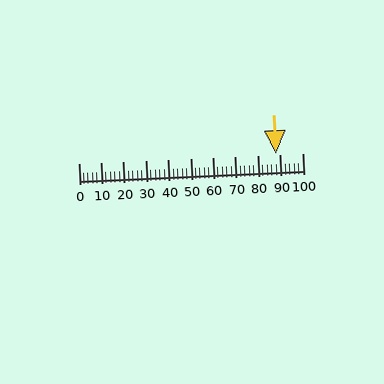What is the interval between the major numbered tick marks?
The major tick marks are spaced 10 units apart.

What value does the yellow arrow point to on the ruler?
The yellow arrow points to approximately 88.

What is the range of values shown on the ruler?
The ruler shows values from 0 to 100.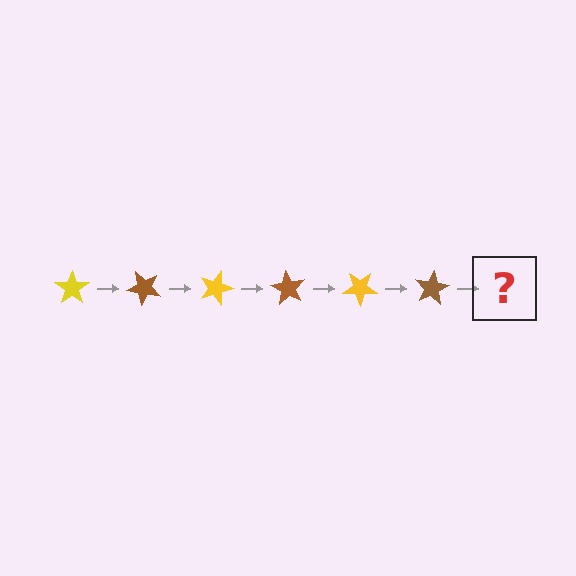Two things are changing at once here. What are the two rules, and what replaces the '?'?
The two rules are that it rotates 45 degrees each step and the color cycles through yellow and brown. The '?' should be a yellow star, rotated 270 degrees from the start.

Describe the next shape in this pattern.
It should be a yellow star, rotated 270 degrees from the start.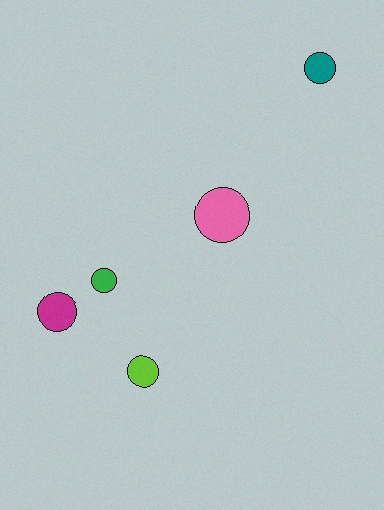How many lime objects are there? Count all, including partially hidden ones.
There is 1 lime object.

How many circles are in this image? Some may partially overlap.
There are 5 circles.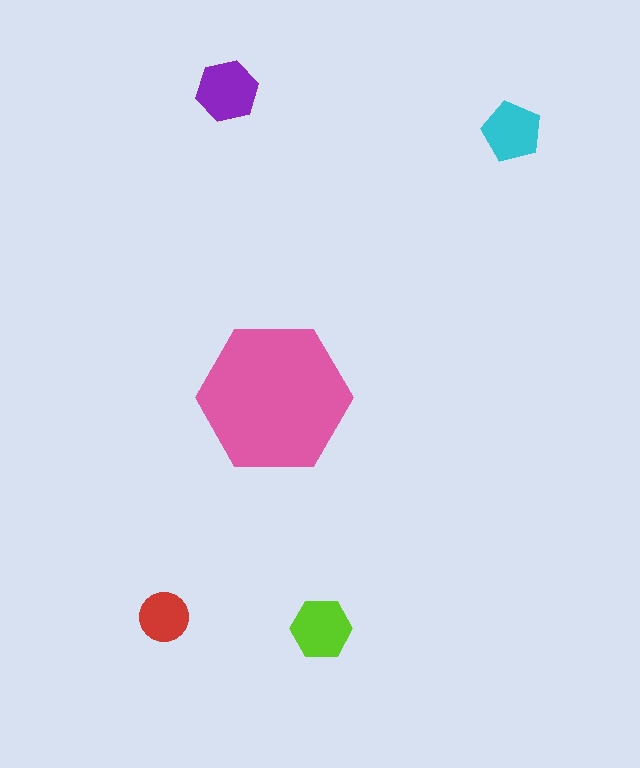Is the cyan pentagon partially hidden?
No, the cyan pentagon is fully visible.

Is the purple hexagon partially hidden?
No, the purple hexagon is fully visible.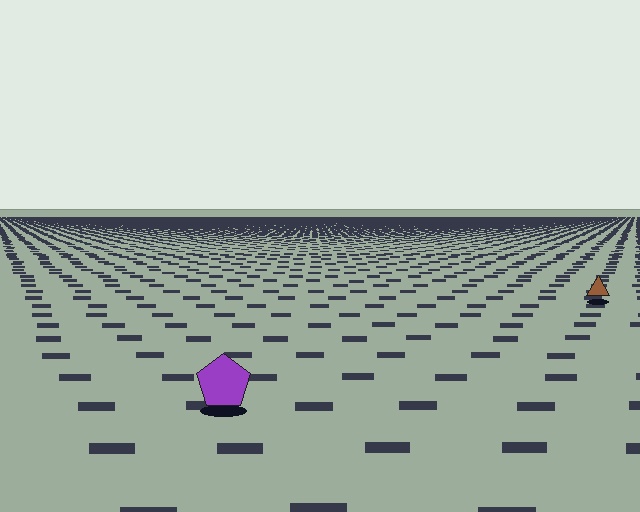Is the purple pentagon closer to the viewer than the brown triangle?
Yes. The purple pentagon is closer — you can tell from the texture gradient: the ground texture is coarser near it.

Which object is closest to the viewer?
The purple pentagon is closest. The texture marks near it are larger and more spread out.